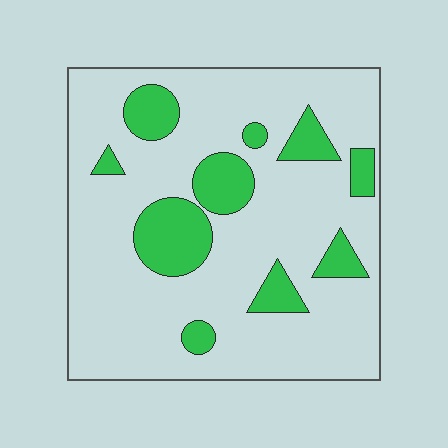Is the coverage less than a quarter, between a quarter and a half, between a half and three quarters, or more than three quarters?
Less than a quarter.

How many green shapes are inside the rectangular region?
10.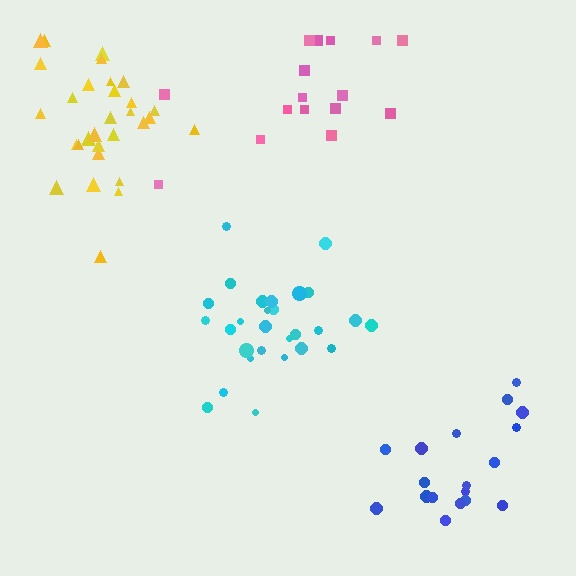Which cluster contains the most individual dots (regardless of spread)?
Yellow (31).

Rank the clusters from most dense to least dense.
cyan, yellow, blue, pink.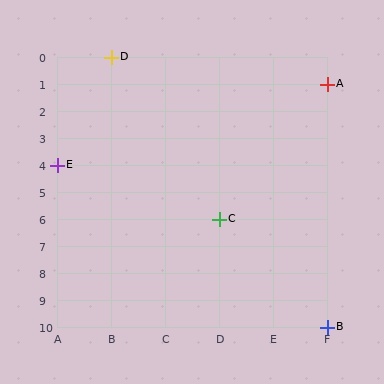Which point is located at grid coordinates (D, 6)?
Point C is at (D, 6).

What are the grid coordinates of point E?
Point E is at grid coordinates (A, 4).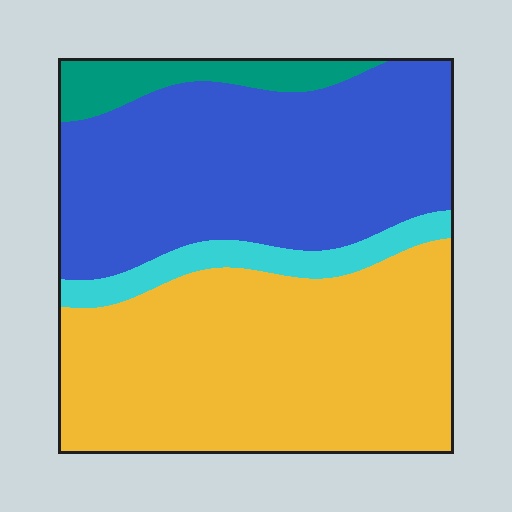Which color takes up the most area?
Yellow, at roughly 45%.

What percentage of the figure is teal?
Teal covers 7% of the figure.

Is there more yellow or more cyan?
Yellow.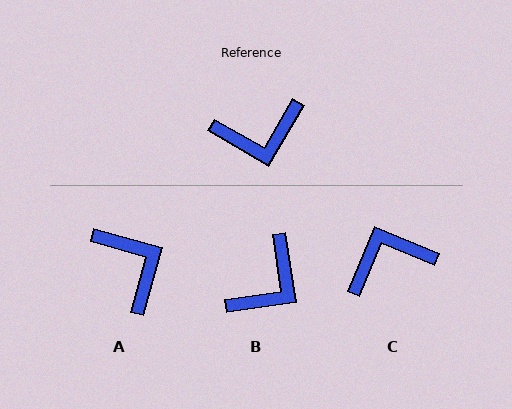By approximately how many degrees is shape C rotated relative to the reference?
Approximately 173 degrees clockwise.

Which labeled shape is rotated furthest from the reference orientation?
C, about 173 degrees away.